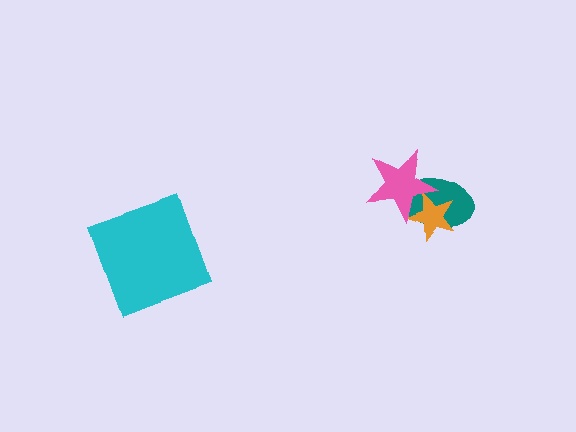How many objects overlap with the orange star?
2 objects overlap with the orange star.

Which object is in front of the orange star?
The pink star is in front of the orange star.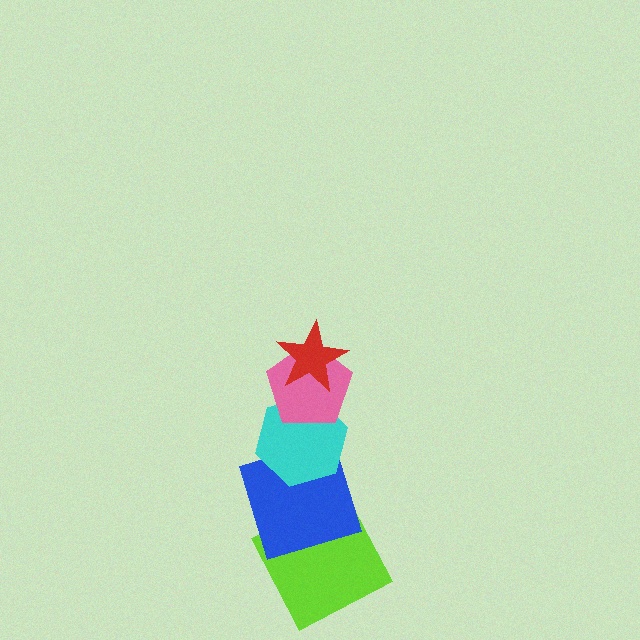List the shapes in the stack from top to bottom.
From top to bottom: the red star, the pink pentagon, the cyan hexagon, the blue square, the lime square.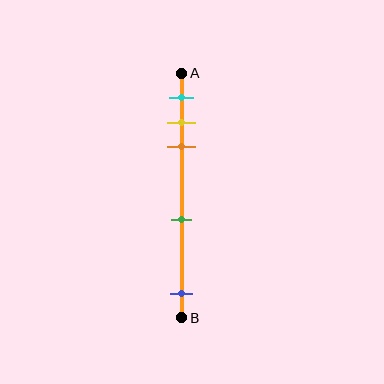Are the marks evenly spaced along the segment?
No, the marks are not evenly spaced.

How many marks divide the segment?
There are 5 marks dividing the segment.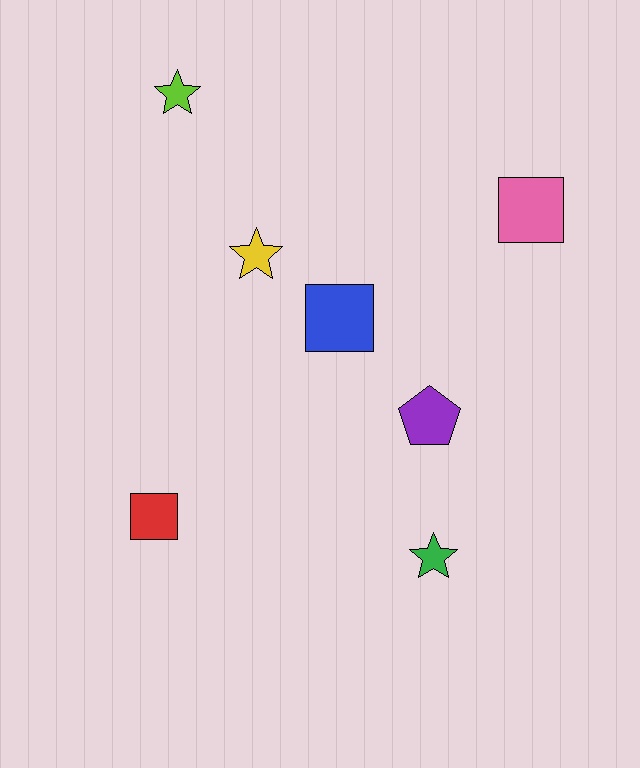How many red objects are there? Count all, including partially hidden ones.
There is 1 red object.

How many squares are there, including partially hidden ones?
There are 3 squares.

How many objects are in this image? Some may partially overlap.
There are 7 objects.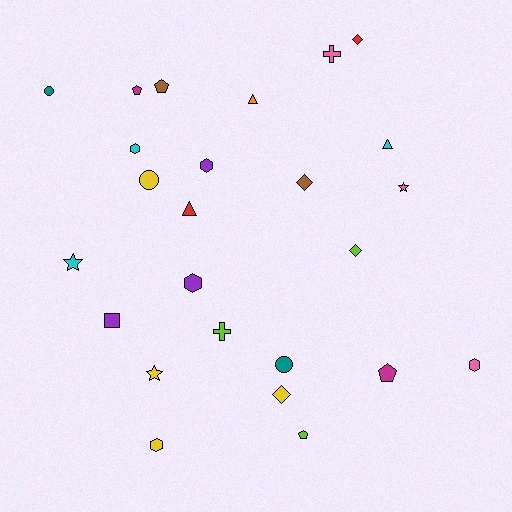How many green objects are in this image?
There are no green objects.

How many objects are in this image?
There are 25 objects.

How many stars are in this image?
There are 3 stars.